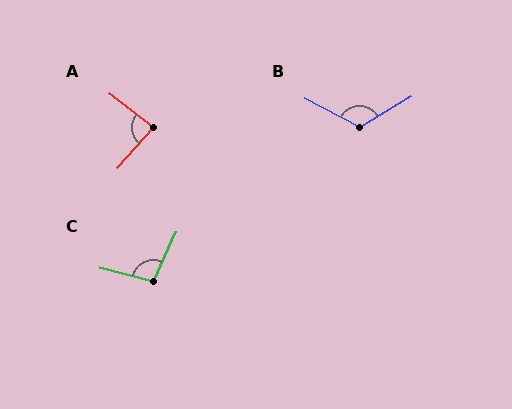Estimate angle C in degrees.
Approximately 99 degrees.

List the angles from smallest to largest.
A (87°), C (99°), B (121°).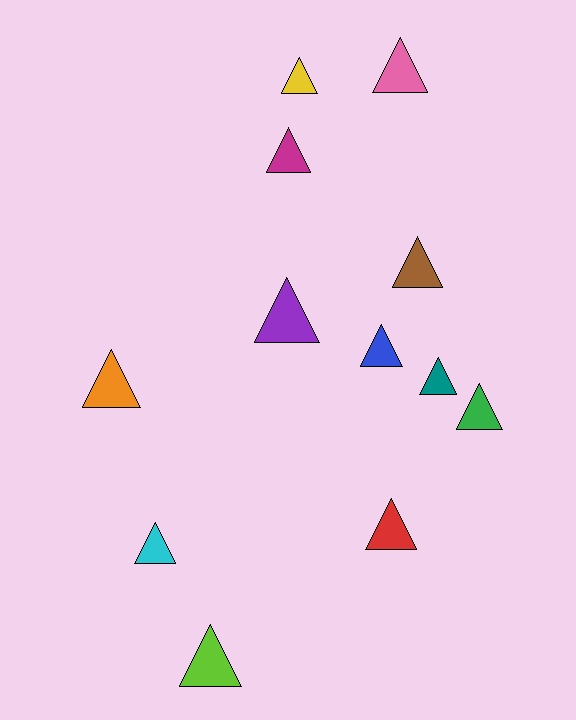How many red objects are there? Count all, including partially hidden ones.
There is 1 red object.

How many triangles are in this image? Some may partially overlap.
There are 12 triangles.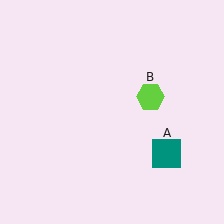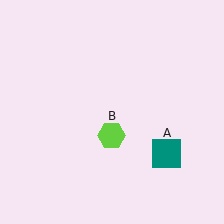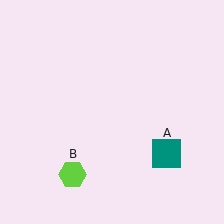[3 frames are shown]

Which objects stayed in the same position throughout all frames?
Teal square (object A) remained stationary.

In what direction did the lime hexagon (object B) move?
The lime hexagon (object B) moved down and to the left.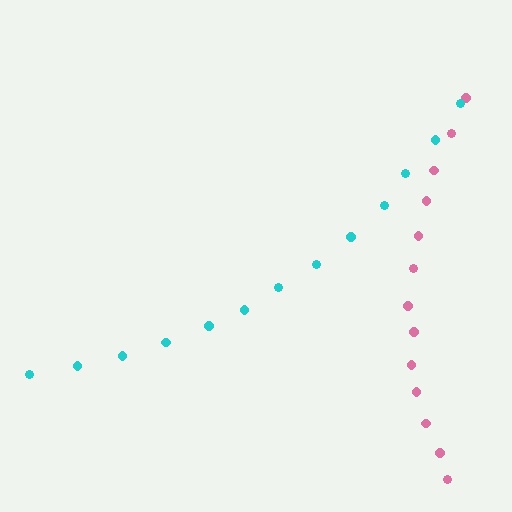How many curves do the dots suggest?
There are 2 distinct paths.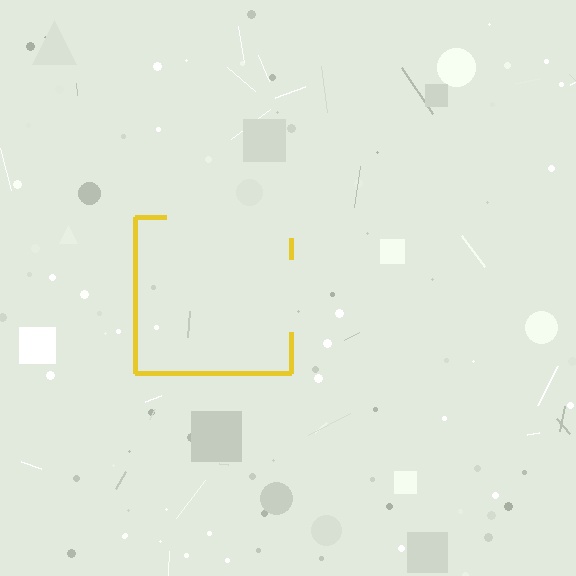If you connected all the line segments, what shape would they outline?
They would outline a square.